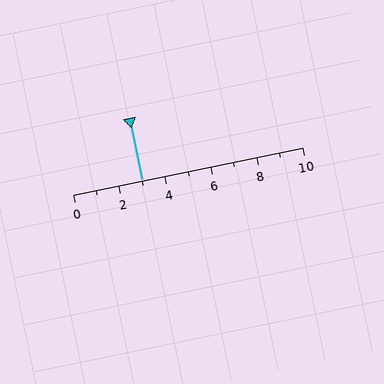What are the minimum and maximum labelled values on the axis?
The axis runs from 0 to 10.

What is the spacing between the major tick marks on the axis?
The major ticks are spaced 2 apart.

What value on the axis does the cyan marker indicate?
The marker indicates approximately 3.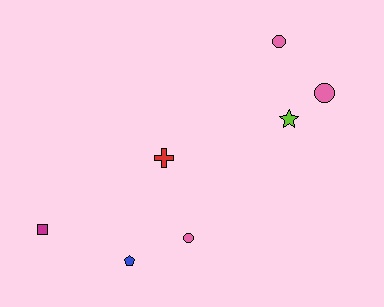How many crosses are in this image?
There is 1 cross.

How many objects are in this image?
There are 7 objects.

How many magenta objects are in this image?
There is 1 magenta object.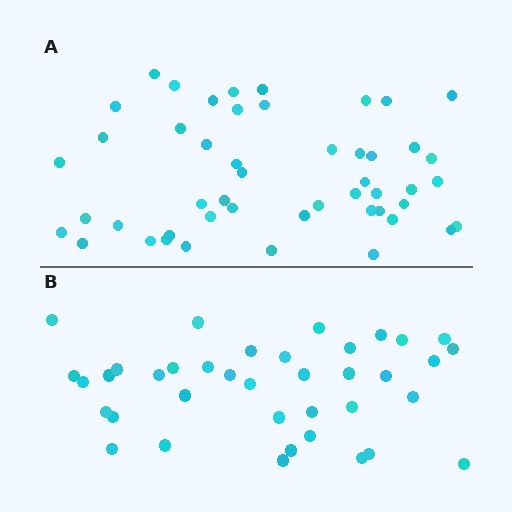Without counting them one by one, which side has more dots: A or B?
Region A (the top region) has more dots.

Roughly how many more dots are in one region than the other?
Region A has roughly 12 or so more dots than region B.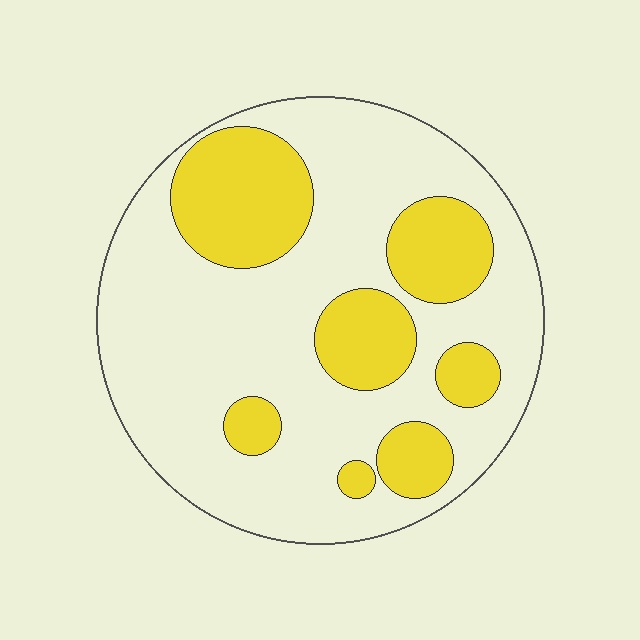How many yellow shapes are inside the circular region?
7.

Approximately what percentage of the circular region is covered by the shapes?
Approximately 30%.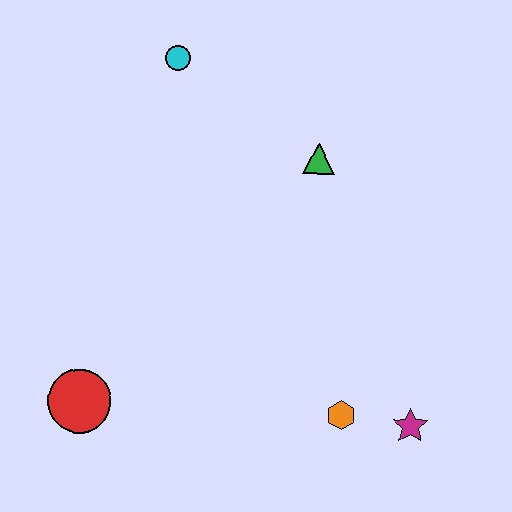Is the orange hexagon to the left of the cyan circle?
No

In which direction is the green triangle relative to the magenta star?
The green triangle is above the magenta star.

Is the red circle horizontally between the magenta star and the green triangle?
No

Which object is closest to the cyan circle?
The green triangle is closest to the cyan circle.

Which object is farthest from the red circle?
The cyan circle is farthest from the red circle.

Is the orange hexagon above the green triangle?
No